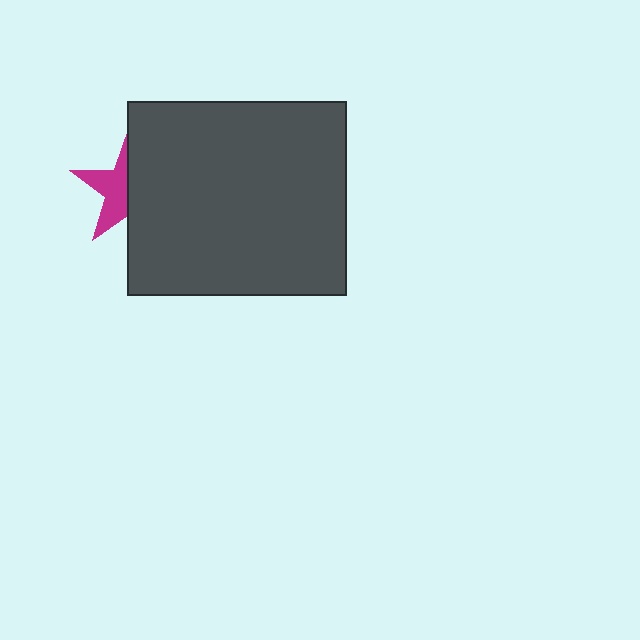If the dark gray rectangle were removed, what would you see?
You would see the complete magenta star.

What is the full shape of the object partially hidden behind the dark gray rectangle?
The partially hidden object is a magenta star.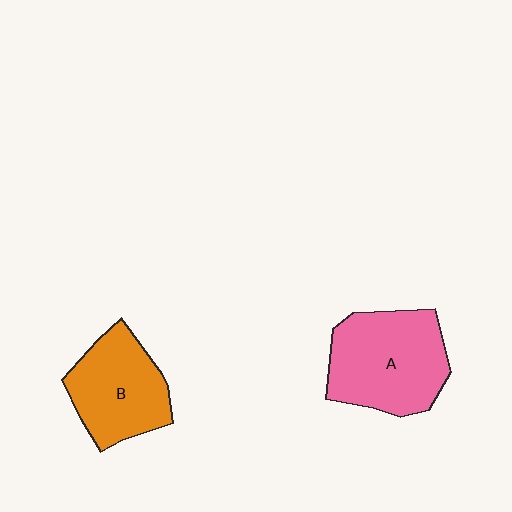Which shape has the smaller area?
Shape B (orange).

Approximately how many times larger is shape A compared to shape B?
Approximately 1.2 times.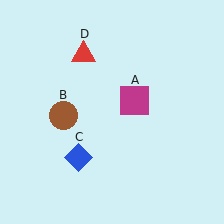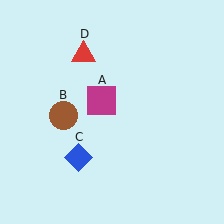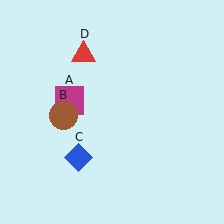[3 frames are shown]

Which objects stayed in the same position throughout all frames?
Brown circle (object B) and blue diamond (object C) and red triangle (object D) remained stationary.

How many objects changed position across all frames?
1 object changed position: magenta square (object A).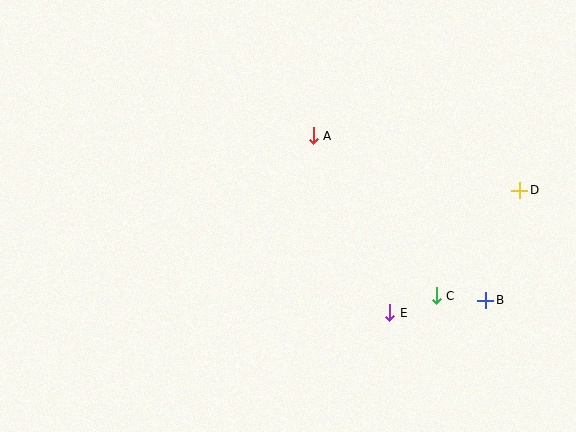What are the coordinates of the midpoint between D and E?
The midpoint between D and E is at (455, 252).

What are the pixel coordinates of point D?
Point D is at (520, 190).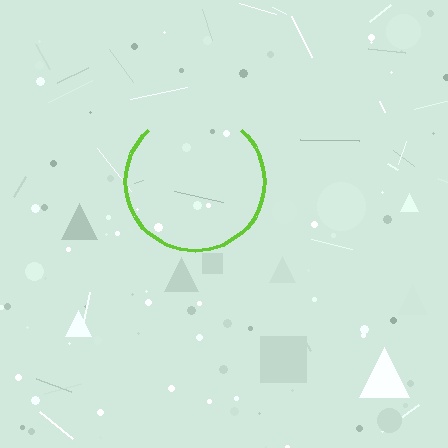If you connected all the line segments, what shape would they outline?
They would outline a circle.